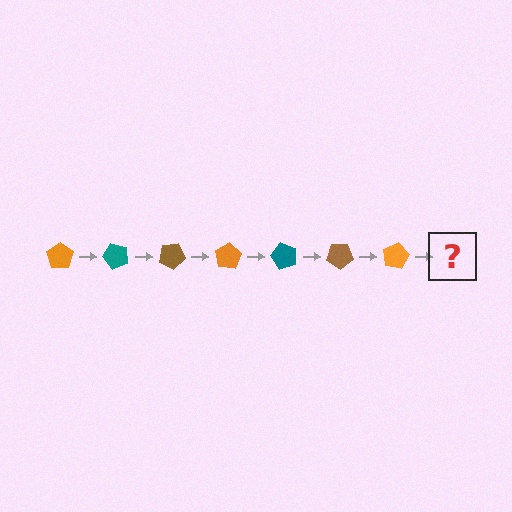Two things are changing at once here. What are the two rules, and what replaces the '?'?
The two rules are that it rotates 50 degrees each step and the color cycles through orange, teal, and brown. The '?' should be a teal pentagon, rotated 350 degrees from the start.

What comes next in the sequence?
The next element should be a teal pentagon, rotated 350 degrees from the start.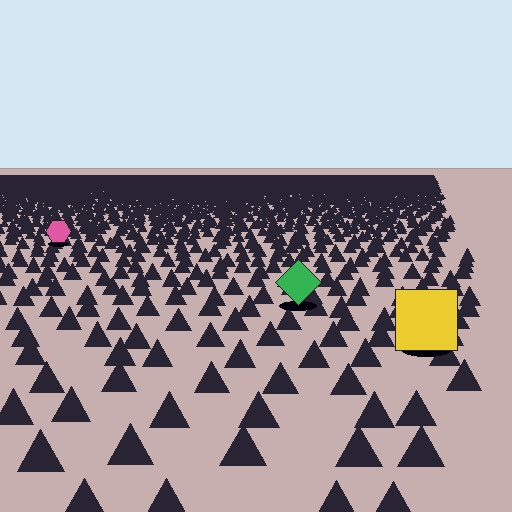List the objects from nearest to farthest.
From nearest to farthest: the yellow square, the green diamond, the pink hexagon.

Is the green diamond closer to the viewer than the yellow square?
No. The yellow square is closer — you can tell from the texture gradient: the ground texture is coarser near it.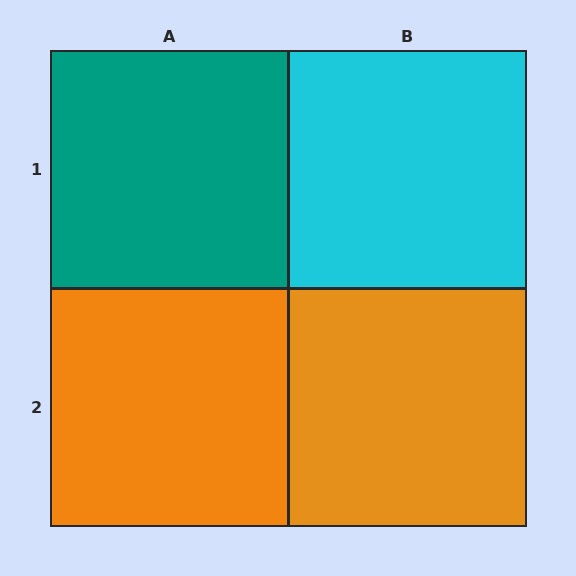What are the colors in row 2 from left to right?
Orange, orange.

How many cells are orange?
2 cells are orange.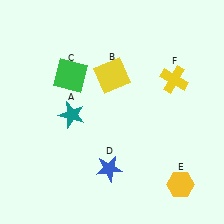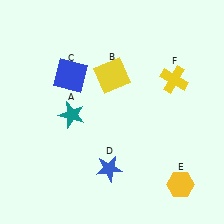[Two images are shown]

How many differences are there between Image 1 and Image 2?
There is 1 difference between the two images.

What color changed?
The square (C) changed from green in Image 1 to blue in Image 2.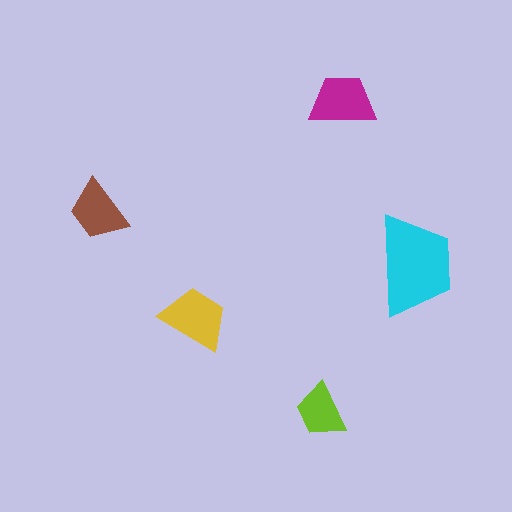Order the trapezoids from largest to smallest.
the cyan one, the yellow one, the magenta one, the brown one, the lime one.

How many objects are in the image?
There are 5 objects in the image.